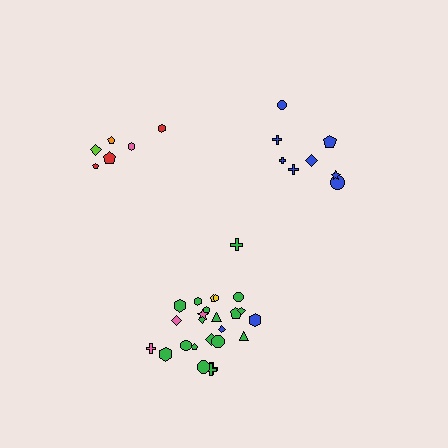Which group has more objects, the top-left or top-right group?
The top-right group.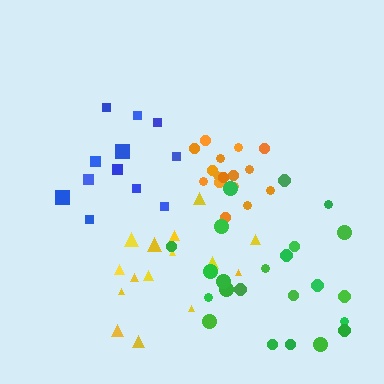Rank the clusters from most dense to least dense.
orange, yellow, blue, green.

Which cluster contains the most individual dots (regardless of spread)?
Green (23).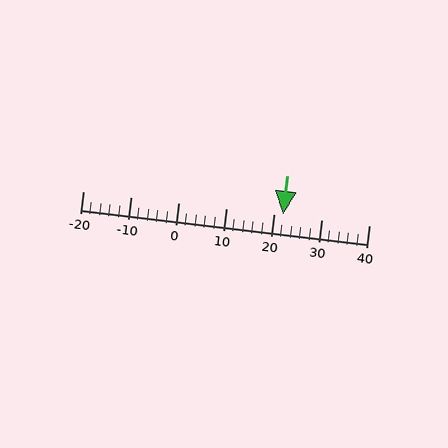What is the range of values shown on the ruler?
The ruler shows values from -20 to 40.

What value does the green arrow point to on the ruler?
The green arrow points to approximately 22.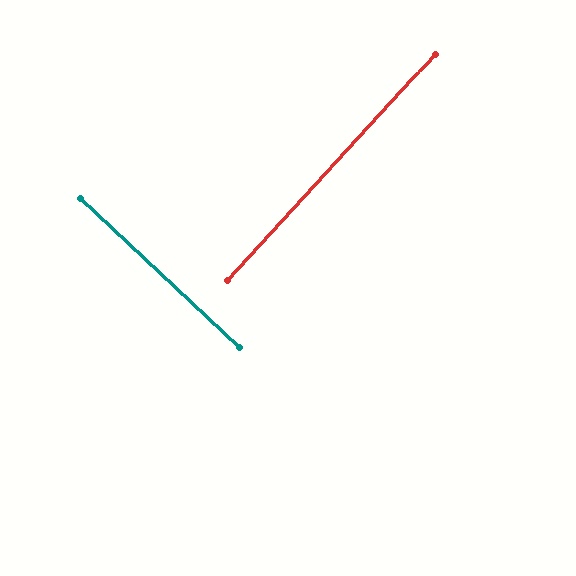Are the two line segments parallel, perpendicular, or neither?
Perpendicular — they meet at approximately 90°.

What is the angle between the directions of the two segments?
Approximately 90 degrees.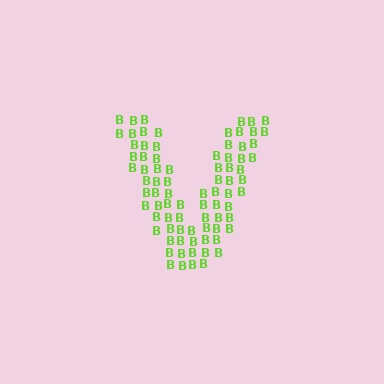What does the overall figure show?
The overall figure shows the letter V.